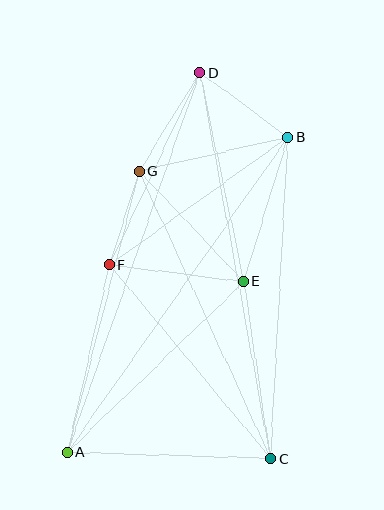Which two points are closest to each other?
Points F and G are closest to each other.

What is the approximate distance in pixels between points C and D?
The distance between C and D is approximately 392 pixels.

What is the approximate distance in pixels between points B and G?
The distance between B and G is approximately 153 pixels.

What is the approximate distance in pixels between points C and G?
The distance between C and G is approximately 317 pixels.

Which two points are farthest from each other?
Points A and D are farthest from each other.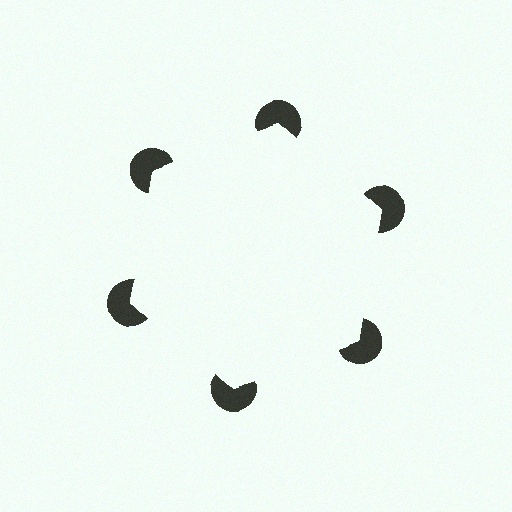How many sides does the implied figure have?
6 sides.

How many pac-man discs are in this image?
There are 6 — one at each vertex of the illusory hexagon.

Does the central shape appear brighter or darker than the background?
It typically appears slightly brighter than the background, even though no actual brightness change is drawn.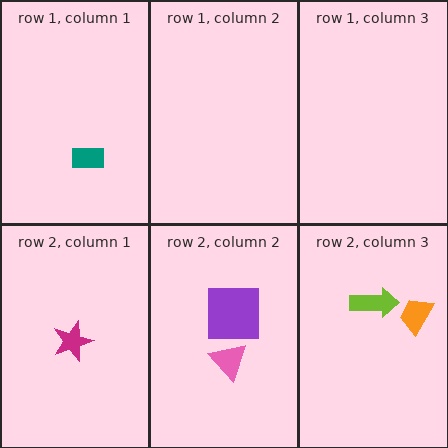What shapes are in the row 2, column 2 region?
The purple square, the pink triangle.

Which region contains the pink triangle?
The row 2, column 2 region.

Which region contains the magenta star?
The row 2, column 1 region.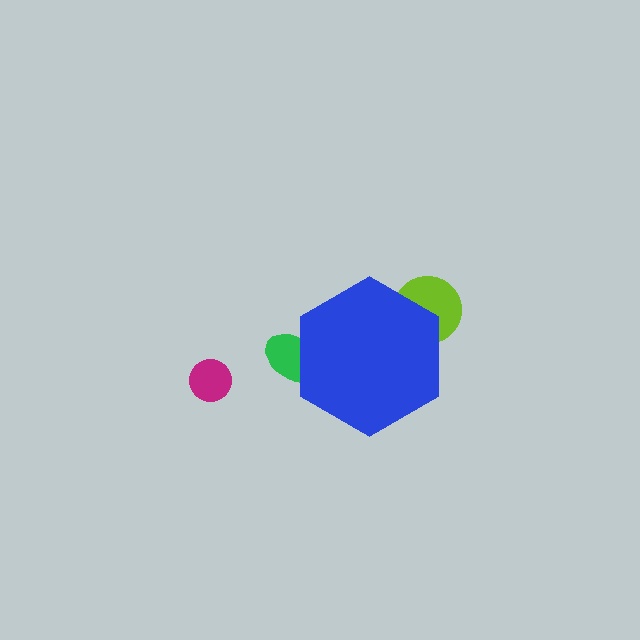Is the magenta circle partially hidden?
No, the magenta circle is fully visible.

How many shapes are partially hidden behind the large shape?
2 shapes are partially hidden.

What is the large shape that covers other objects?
A blue hexagon.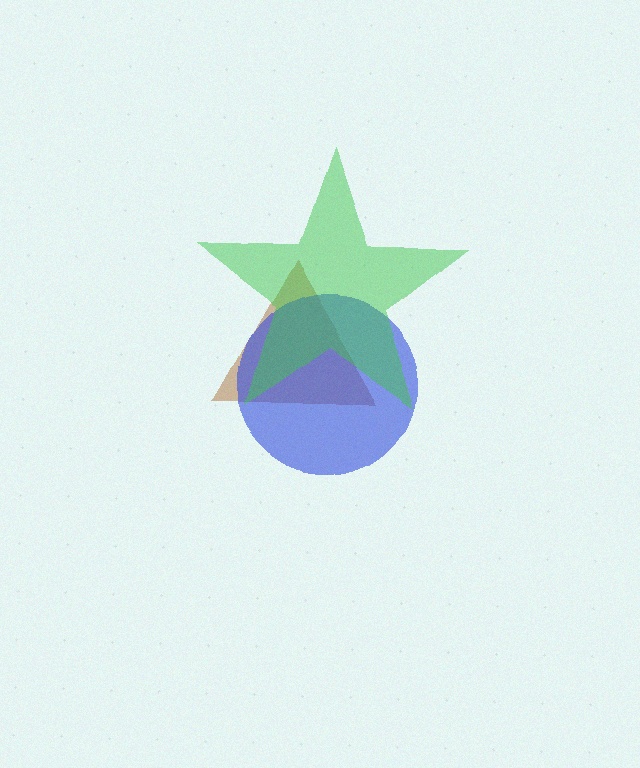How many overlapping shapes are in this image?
There are 3 overlapping shapes in the image.